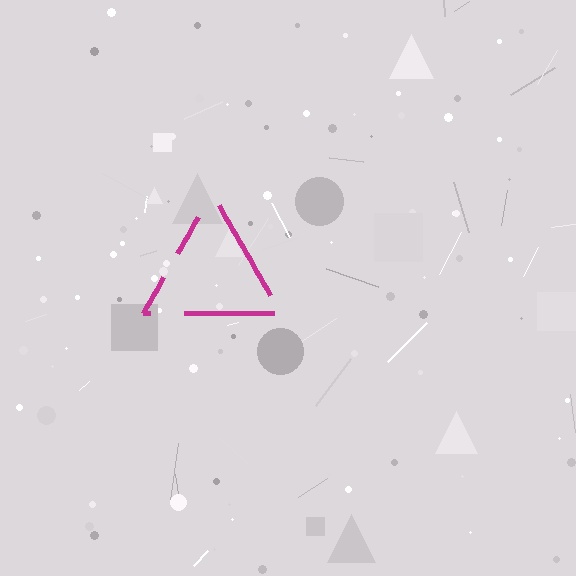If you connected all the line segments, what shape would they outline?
They would outline a triangle.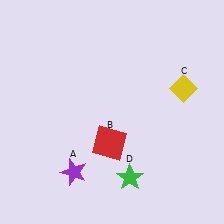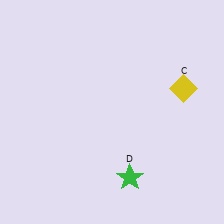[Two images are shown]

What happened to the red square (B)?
The red square (B) was removed in Image 2. It was in the bottom-left area of Image 1.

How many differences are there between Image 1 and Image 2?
There are 2 differences between the two images.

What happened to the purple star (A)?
The purple star (A) was removed in Image 2. It was in the bottom-left area of Image 1.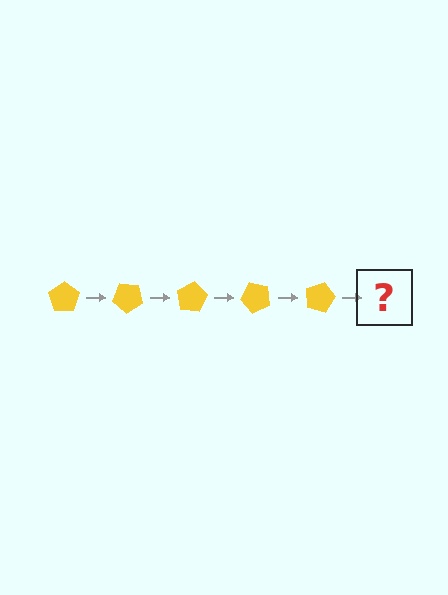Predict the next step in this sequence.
The next step is a yellow pentagon rotated 200 degrees.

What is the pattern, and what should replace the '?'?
The pattern is that the pentagon rotates 40 degrees each step. The '?' should be a yellow pentagon rotated 200 degrees.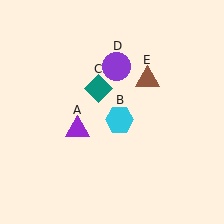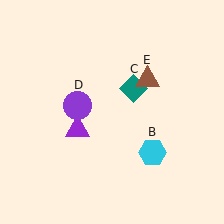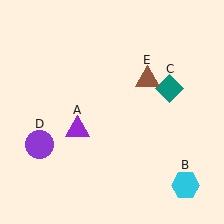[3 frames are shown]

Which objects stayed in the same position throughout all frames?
Purple triangle (object A) and brown triangle (object E) remained stationary.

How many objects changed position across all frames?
3 objects changed position: cyan hexagon (object B), teal diamond (object C), purple circle (object D).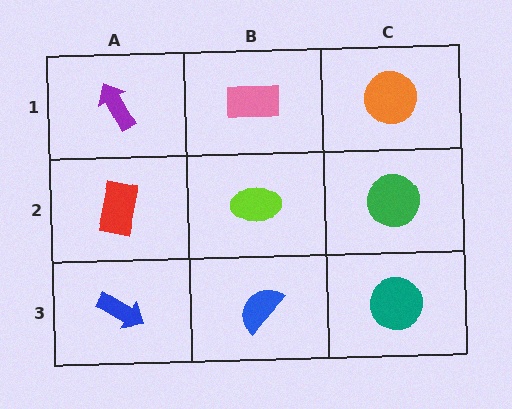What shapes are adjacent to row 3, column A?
A red rectangle (row 2, column A), a blue semicircle (row 3, column B).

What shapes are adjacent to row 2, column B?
A pink rectangle (row 1, column B), a blue semicircle (row 3, column B), a red rectangle (row 2, column A), a green circle (row 2, column C).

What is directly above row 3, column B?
A lime ellipse.